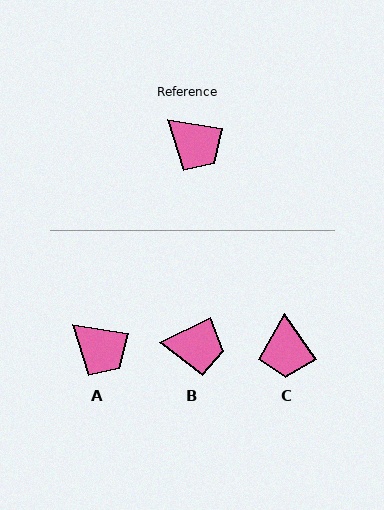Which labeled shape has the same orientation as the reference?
A.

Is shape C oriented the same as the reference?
No, it is off by about 46 degrees.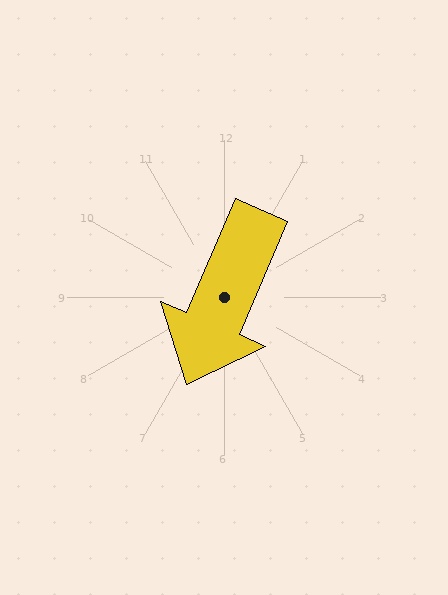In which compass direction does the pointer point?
Southwest.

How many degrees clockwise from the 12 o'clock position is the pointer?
Approximately 203 degrees.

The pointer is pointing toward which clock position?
Roughly 7 o'clock.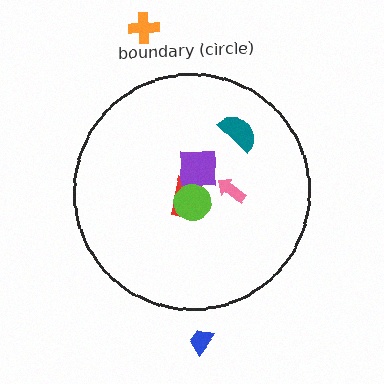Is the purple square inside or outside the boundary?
Inside.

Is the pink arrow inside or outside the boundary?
Inside.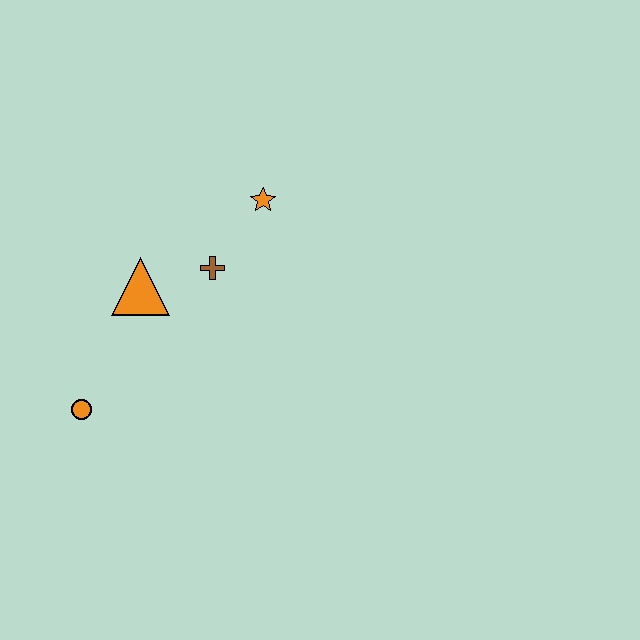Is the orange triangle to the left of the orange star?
Yes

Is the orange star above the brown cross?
Yes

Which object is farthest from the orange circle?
The orange star is farthest from the orange circle.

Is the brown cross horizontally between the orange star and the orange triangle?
Yes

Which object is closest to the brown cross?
The orange triangle is closest to the brown cross.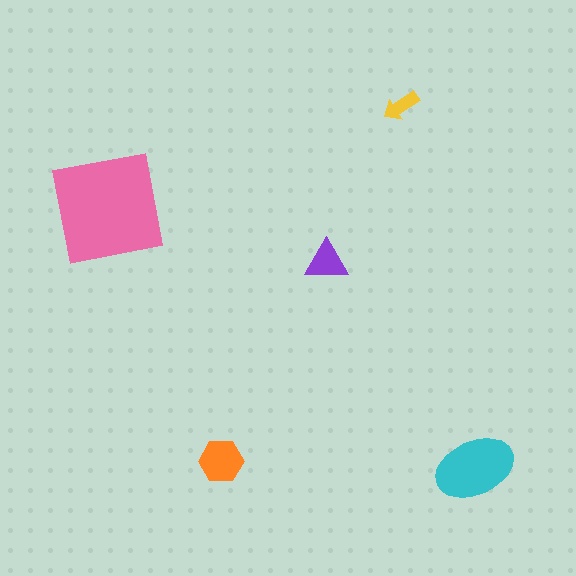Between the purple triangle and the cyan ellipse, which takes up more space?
The cyan ellipse.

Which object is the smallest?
The yellow arrow.